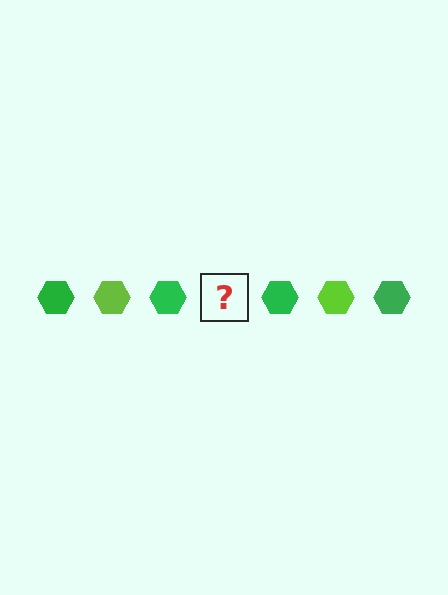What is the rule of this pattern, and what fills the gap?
The rule is that the pattern cycles through green, lime hexagons. The gap should be filled with a lime hexagon.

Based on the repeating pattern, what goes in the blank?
The blank should be a lime hexagon.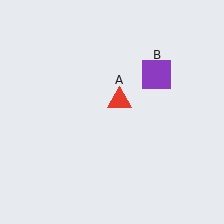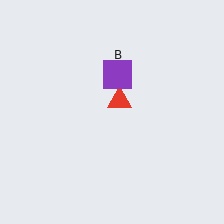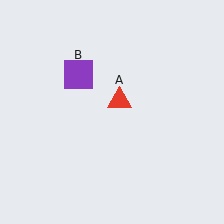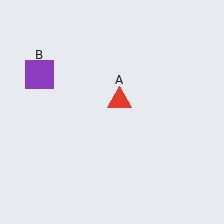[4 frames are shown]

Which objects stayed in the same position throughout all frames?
Red triangle (object A) remained stationary.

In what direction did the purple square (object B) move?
The purple square (object B) moved left.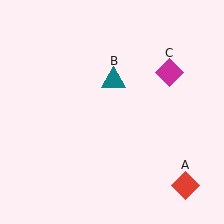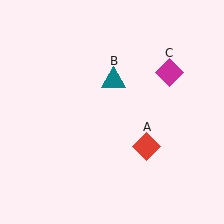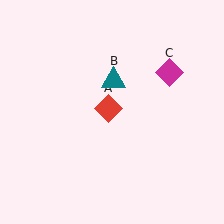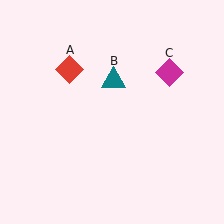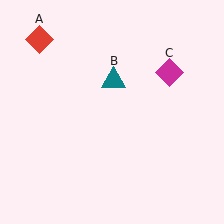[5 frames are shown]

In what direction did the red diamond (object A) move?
The red diamond (object A) moved up and to the left.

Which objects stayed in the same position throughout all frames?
Teal triangle (object B) and magenta diamond (object C) remained stationary.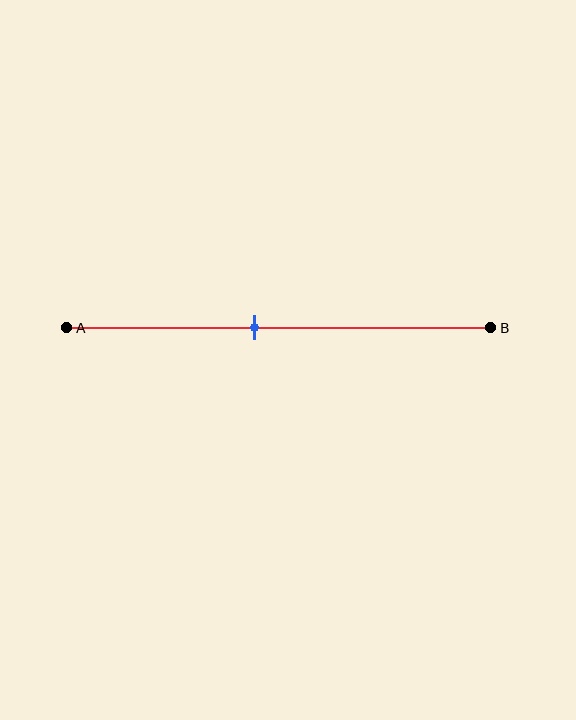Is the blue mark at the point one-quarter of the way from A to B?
No, the mark is at about 45% from A, not at the 25% one-quarter point.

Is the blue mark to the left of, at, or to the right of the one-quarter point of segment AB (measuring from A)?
The blue mark is to the right of the one-quarter point of segment AB.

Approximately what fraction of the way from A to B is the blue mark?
The blue mark is approximately 45% of the way from A to B.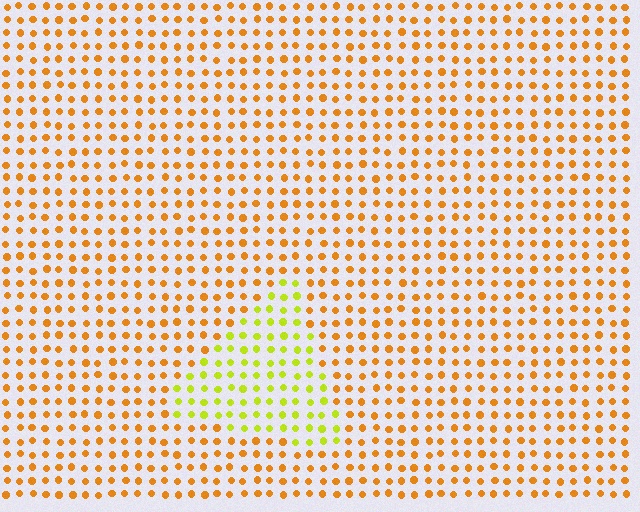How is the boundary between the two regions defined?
The boundary is defined purely by a slight shift in hue (about 41 degrees). Spacing, size, and orientation are identical on both sides.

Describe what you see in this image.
The image is filled with small orange elements in a uniform arrangement. A triangle-shaped region is visible where the elements are tinted to a slightly different hue, forming a subtle color boundary.